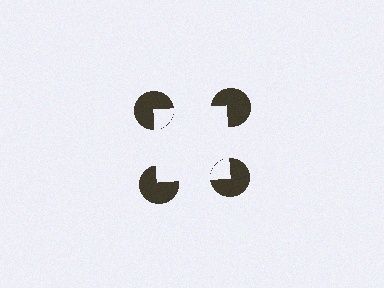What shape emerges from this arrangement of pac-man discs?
An illusory square — its edges are inferred from the aligned wedge cuts in the pac-man discs, not physically drawn.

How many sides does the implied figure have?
4 sides.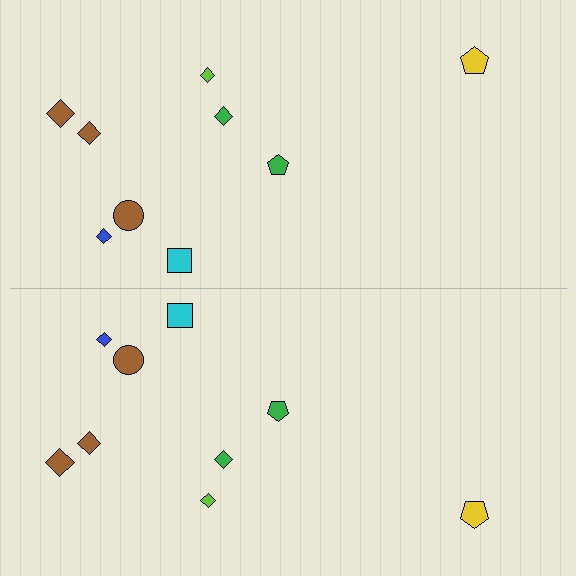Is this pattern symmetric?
Yes, this pattern has bilateral (reflection) symmetry.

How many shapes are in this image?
There are 18 shapes in this image.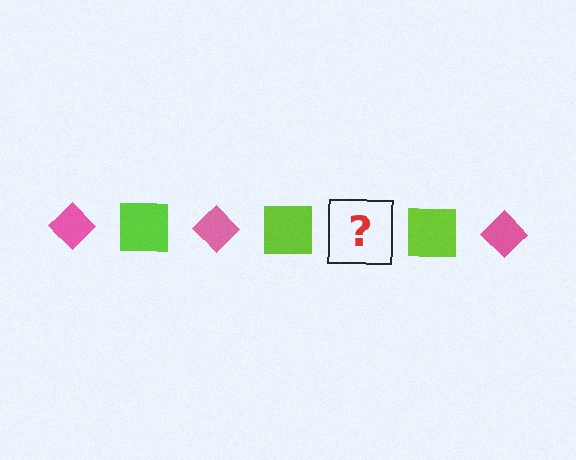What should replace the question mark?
The question mark should be replaced with a pink diamond.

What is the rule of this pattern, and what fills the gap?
The rule is that the pattern alternates between pink diamond and lime square. The gap should be filled with a pink diamond.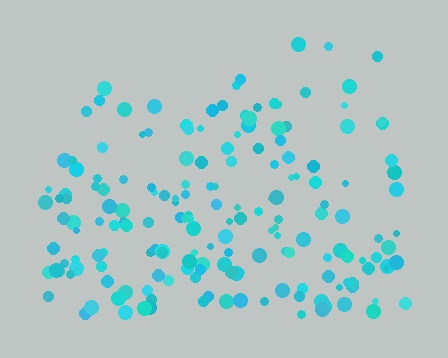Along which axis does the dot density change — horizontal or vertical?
Vertical.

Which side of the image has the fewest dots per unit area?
The top.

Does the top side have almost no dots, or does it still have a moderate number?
Still a moderate number, just noticeably fewer than the bottom.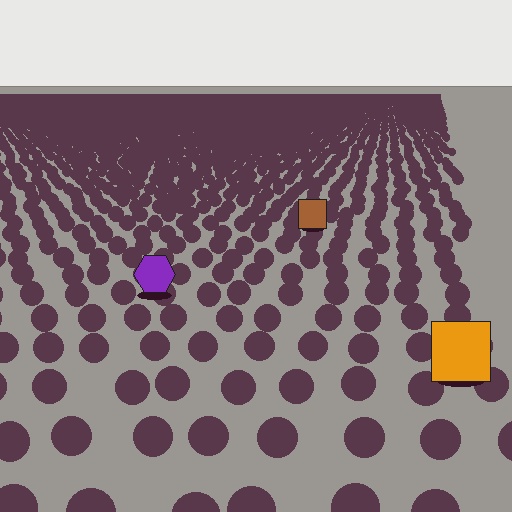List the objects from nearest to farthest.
From nearest to farthest: the orange square, the purple hexagon, the brown square.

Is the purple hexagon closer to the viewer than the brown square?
Yes. The purple hexagon is closer — you can tell from the texture gradient: the ground texture is coarser near it.